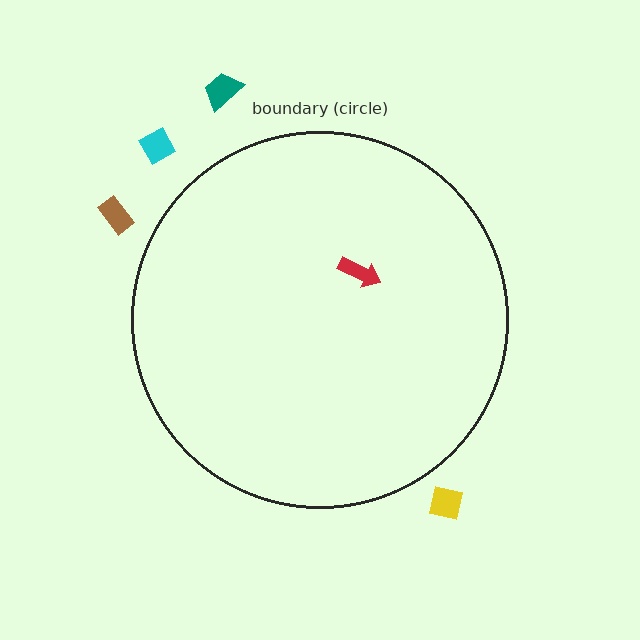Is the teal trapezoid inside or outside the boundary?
Outside.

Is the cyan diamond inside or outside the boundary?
Outside.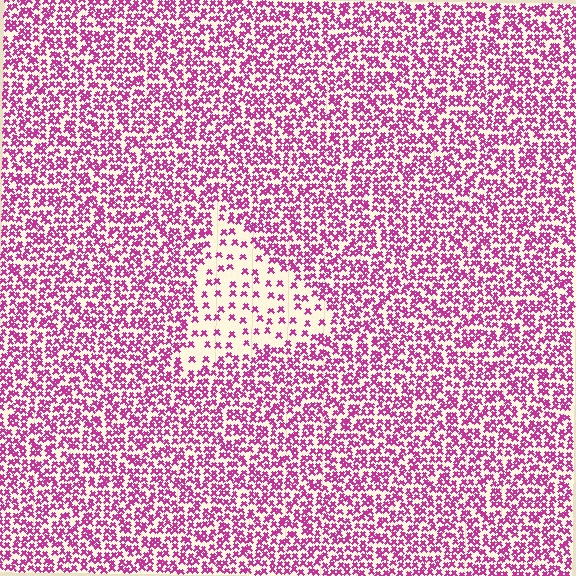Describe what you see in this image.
The image contains small magenta elements arranged at two different densities. A triangle-shaped region is visible where the elements are less densely packed than the surrounding area.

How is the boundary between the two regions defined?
The boundary is defined by a change in element density (approximately 2.8x ratio). All elements are the same color, size, and shape.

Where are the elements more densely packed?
The elements are more densely packed outside the triangle boundary.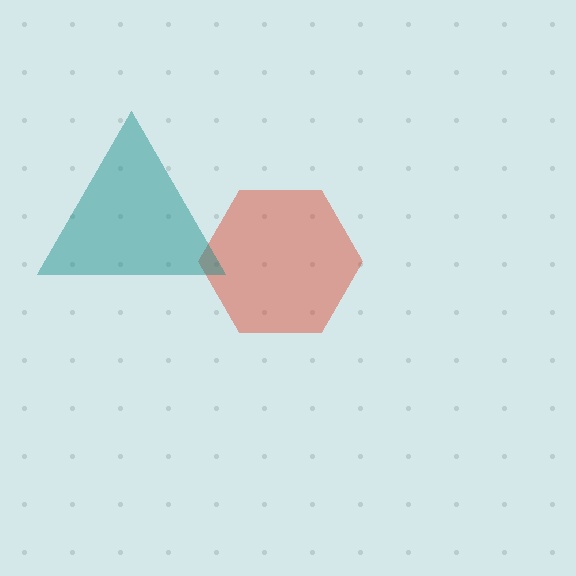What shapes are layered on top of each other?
The layered shapes are: a red hexagon, a teal triangle.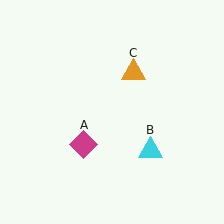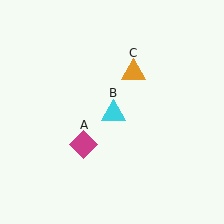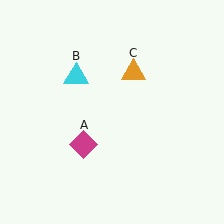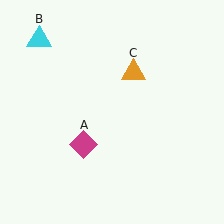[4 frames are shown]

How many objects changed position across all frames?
1 object changed position: cyan triangle (object B).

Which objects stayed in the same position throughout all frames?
Magenta diamond (object A) and orange triangle (object C) remained stationary.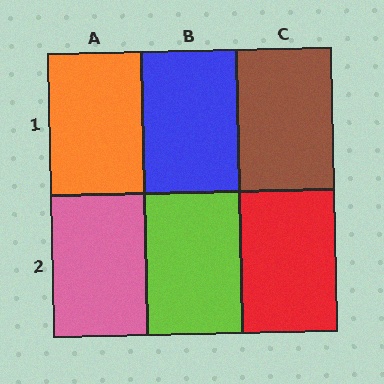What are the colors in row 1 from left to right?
Orange, blue, brown.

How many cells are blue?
1 cell is blue.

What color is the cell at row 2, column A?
Pink.